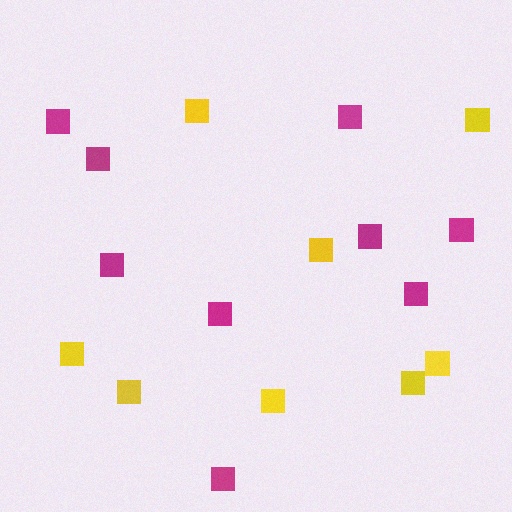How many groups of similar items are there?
There are 2 groups: one group of yellow squares (8) and one group of magenta squares (9).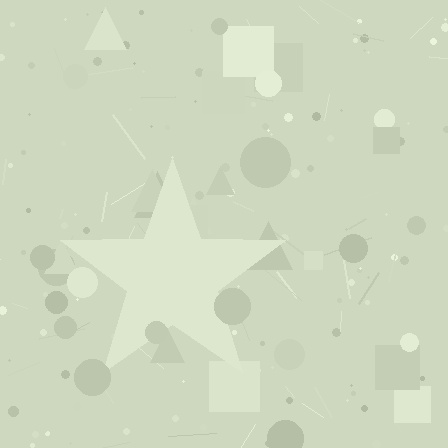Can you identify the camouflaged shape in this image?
The camouflaged shape is a star.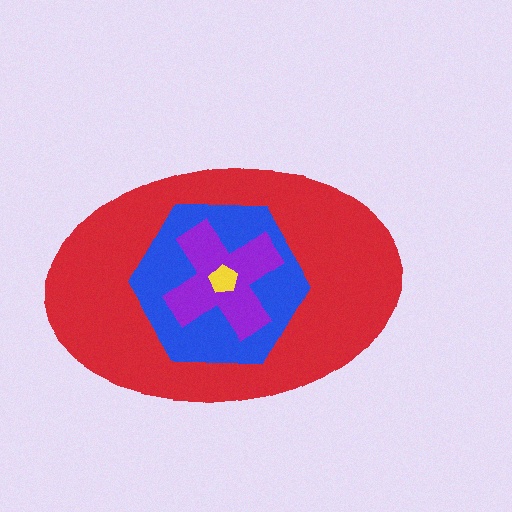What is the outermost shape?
The red ellipse.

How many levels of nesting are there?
4.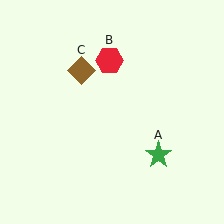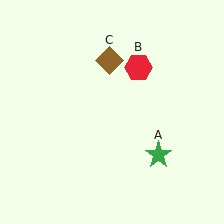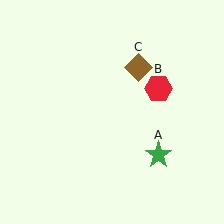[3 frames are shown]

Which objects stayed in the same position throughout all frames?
Green star (object A) remained stationary.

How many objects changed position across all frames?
2 objects changed position: red hexagon (object B), brown diamond (object C).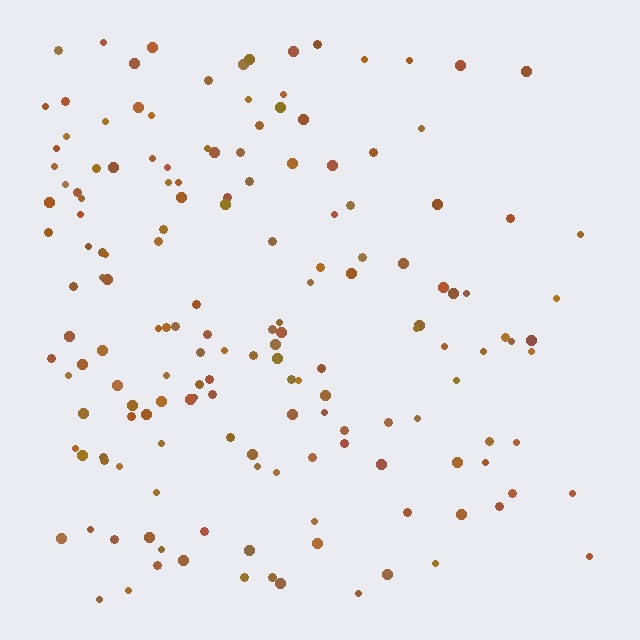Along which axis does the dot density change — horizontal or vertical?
Horizontal.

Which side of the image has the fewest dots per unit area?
The right.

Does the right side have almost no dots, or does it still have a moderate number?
Still a moderate number, just noticeably fewer than the left.